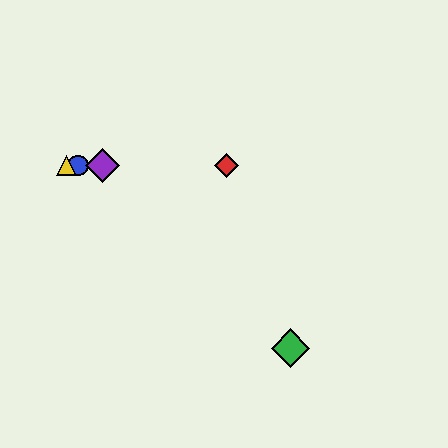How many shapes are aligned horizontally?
4 shapes (the red diamond, the blue circle, the yellow triangle, the purple diamond) are aligned horizontally.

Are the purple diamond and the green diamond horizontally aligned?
No, the purple diamond is at y≈166 and the green diamond is at y≈348.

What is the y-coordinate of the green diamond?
The green diamond is at y≈348.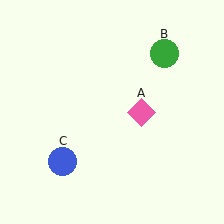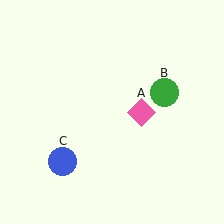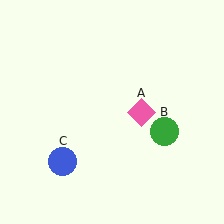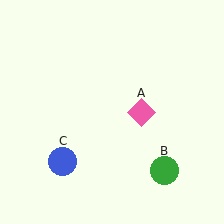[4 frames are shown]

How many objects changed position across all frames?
1 object changed position: green circle (object B).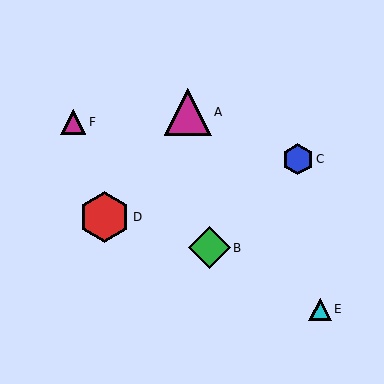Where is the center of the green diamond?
The center of the green diamond is at (209, 248).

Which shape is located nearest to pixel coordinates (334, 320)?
The cyan triangle (labeled E) at (320, 309) is nearest to that location.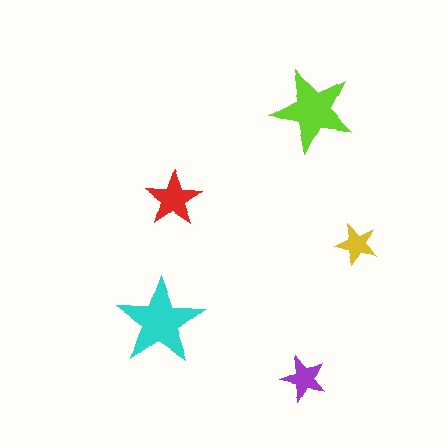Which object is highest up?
The lime star is topmost.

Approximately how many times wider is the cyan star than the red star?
About 1.5 times wider.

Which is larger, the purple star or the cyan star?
The cyan one.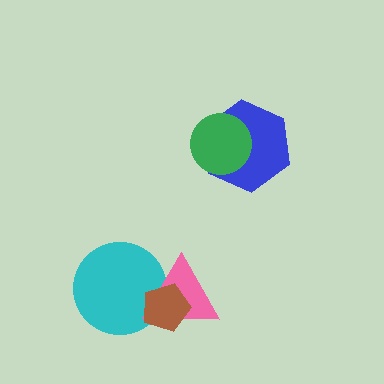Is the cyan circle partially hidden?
Yes, it is partially covered by another shape.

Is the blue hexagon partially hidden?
Yes, it is partially covered by another shape.